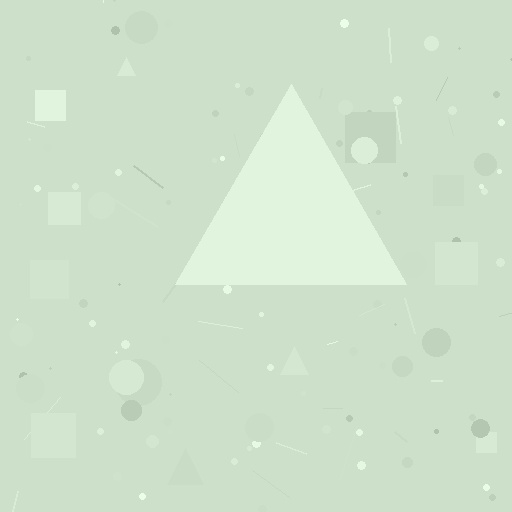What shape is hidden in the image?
A triangle is hidden in the image.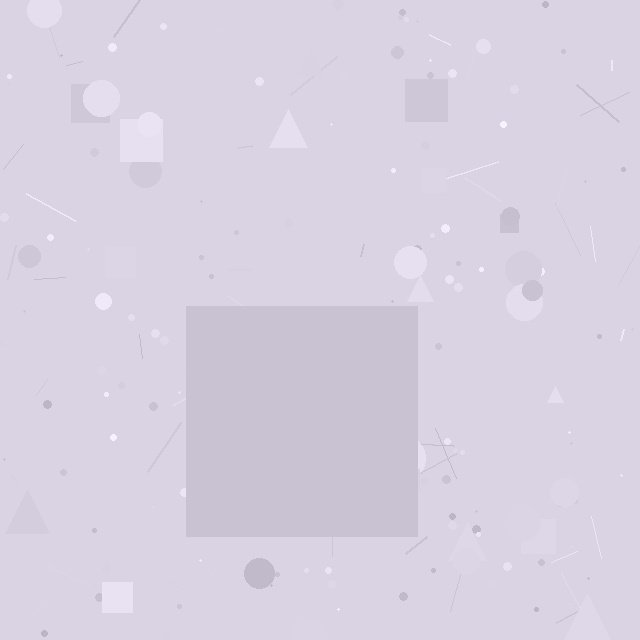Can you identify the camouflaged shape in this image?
The camouflaged shape is a square.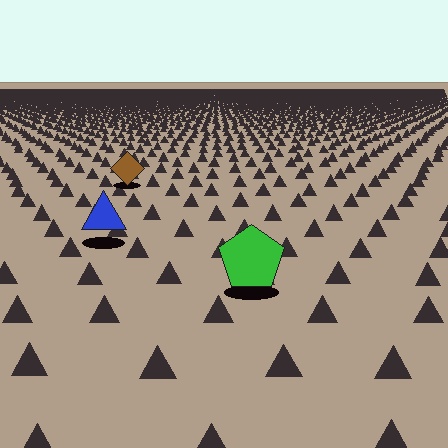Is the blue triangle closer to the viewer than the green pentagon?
No. The green pentagon is closer — you can tell from the texture gradient: the ground texture is coarser near it.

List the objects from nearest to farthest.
From nearest to farthest: the green pentagon, the blue triangle, the brown diamond.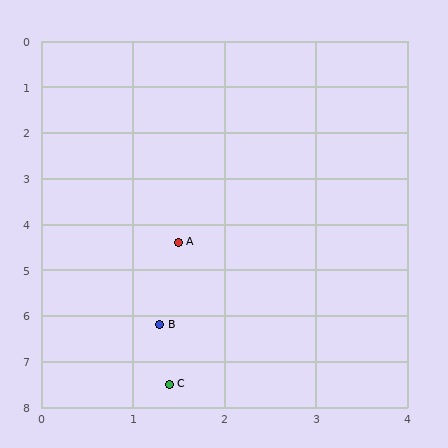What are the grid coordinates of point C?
Point C is at approximately (1.4, 7.5).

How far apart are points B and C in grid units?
Points B and C are about 1.3 grid units apart.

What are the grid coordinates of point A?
Point A is at approximately (1.5, 4.4).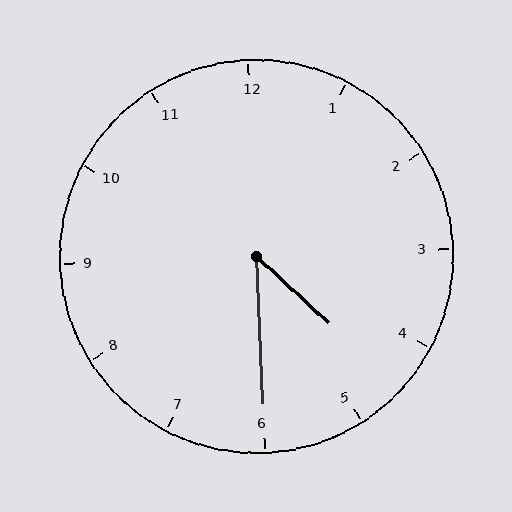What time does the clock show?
4:30.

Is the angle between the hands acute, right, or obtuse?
It is acute.